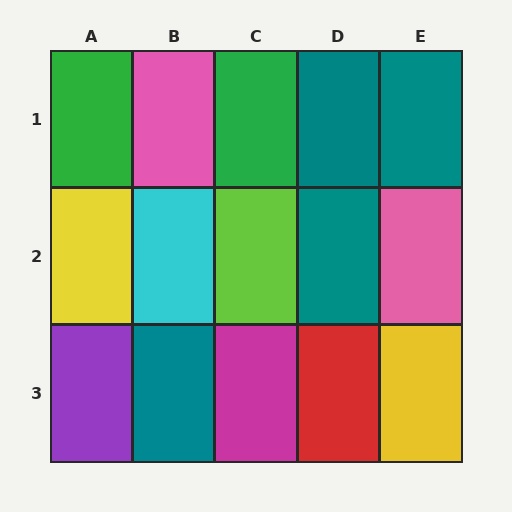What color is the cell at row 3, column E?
Yellow.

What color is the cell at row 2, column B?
Cyan.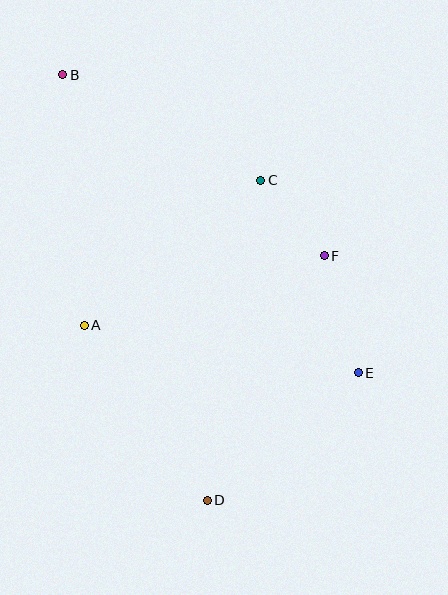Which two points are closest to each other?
Points C and F are closest to each other.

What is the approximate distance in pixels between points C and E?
The distance between C and E is approximately 216 pixels.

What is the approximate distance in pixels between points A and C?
The distance between A and C is approximately 228 pixels.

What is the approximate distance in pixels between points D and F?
The distance between D and F is approximately 271 pixels.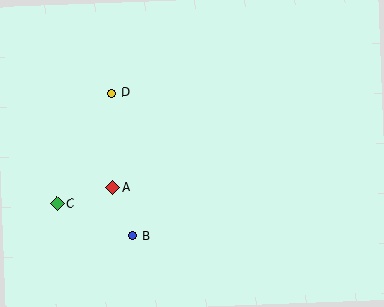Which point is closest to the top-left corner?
Point D is closest to the top-left corner.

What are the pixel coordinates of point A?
Point A is at (113, 188).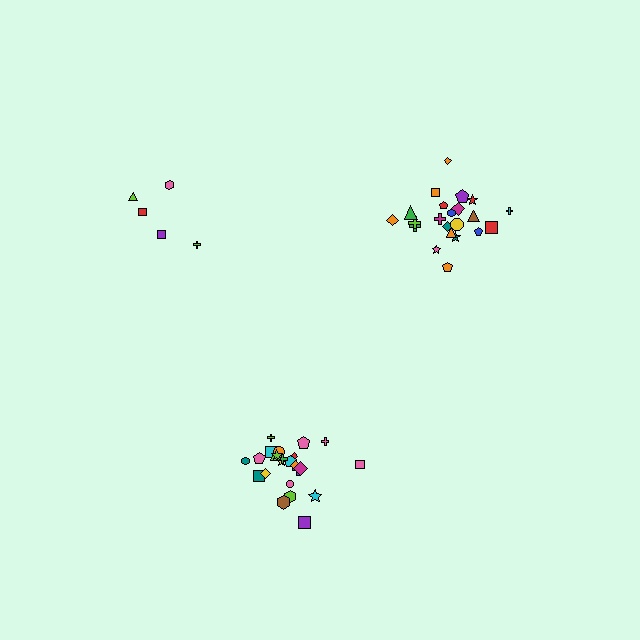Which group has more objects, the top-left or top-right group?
The top-right group.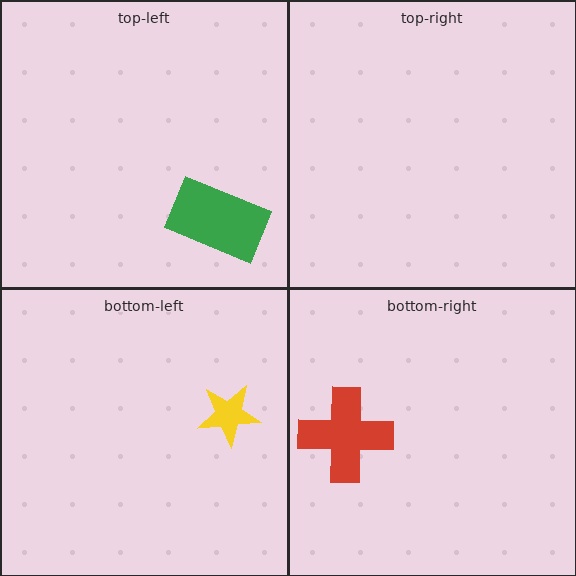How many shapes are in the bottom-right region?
1.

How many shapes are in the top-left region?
1.